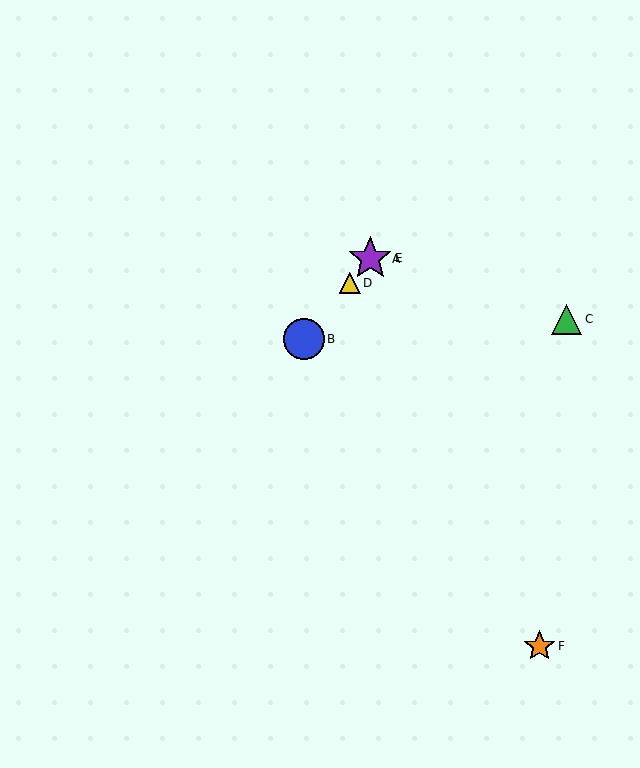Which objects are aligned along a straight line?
Objects A, B, D, E are aligned along a straight line.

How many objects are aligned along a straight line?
4 objects (A, B, D, E) are aligned along a straight line.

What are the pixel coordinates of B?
Object B is at (304, 339).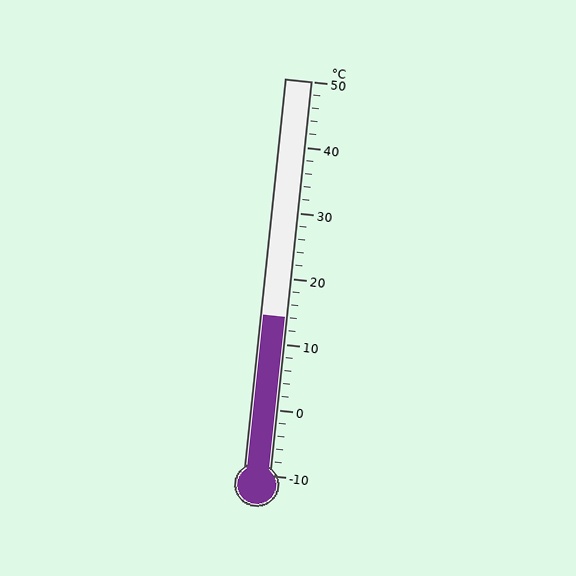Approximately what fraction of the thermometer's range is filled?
The thermometer is filled to approximately 40% of its range.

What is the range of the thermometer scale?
The thermometer scale ranges from -10°C to 50°C.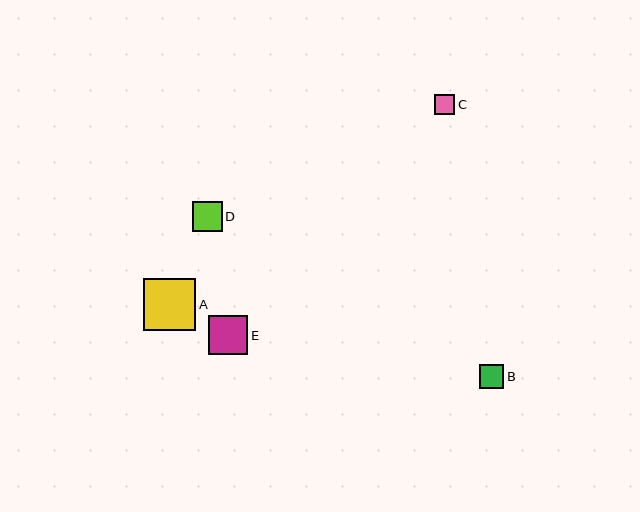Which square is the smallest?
Square C is the smallest with a size of approximately 21 pixels.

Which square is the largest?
Square A is the largest with a size of approximately 52 pixels.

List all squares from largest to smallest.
From largest to smallest: A, E, D, B, C.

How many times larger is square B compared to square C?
Square B is approximately 1.2 times the size of square C.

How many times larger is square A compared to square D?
Square A is approximately 1.8 times the size of square D.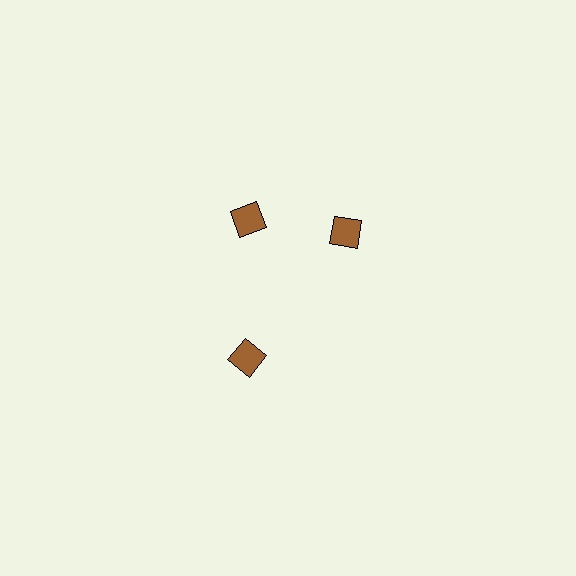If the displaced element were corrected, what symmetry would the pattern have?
It would have 3-fold rotational symmetry — the pattern would map onto itself every 120 degrees.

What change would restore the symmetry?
The symmetry would be restored by rotating it back into even spacing with its neighbors so that all 3 diamonds sit at equal angles and equal distance from the center.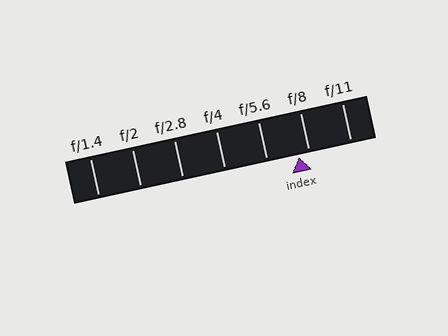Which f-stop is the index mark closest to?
The index mark is closest to f/8.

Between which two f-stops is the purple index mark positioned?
The index mark is between f/5.6 and f/8.